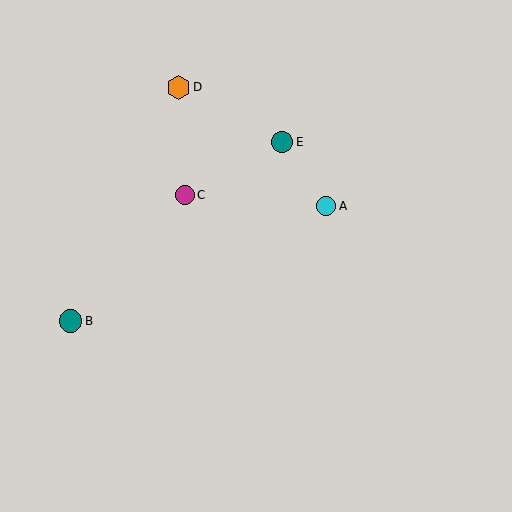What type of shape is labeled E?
Shape E is a teal circle.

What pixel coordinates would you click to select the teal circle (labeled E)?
Click at (282, 142) to select the teal circle E.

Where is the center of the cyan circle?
The center of the cyan circle is at (326, 206).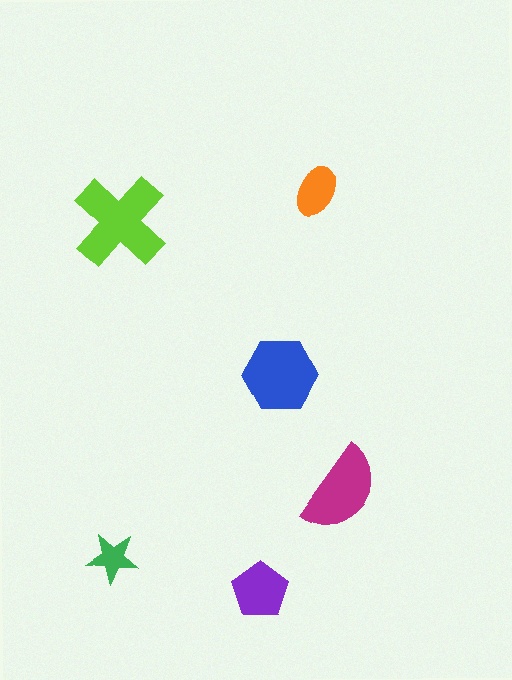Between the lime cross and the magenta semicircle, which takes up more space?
The lime cross.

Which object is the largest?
The lime cross.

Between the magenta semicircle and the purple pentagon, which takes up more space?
The magenta semicircle.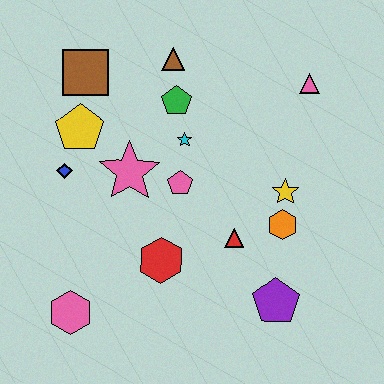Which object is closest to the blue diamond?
The yellow pentagon is closest to the blue diamond.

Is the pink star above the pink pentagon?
Yes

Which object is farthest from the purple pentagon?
The brown square is farthest from the purple pentagon.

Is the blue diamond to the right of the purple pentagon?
No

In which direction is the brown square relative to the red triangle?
The brown square is above the red triangle.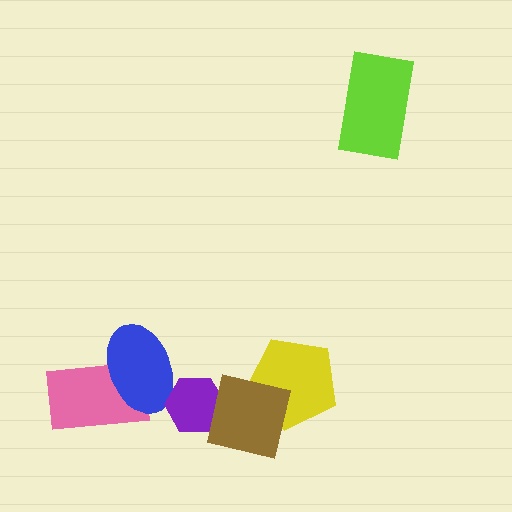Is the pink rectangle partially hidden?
Yes, it is partially covered by another shape.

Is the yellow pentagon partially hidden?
Yes, it is partially covered by another shape.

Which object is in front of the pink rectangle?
The blue ellipse is in front of the pink rectangle.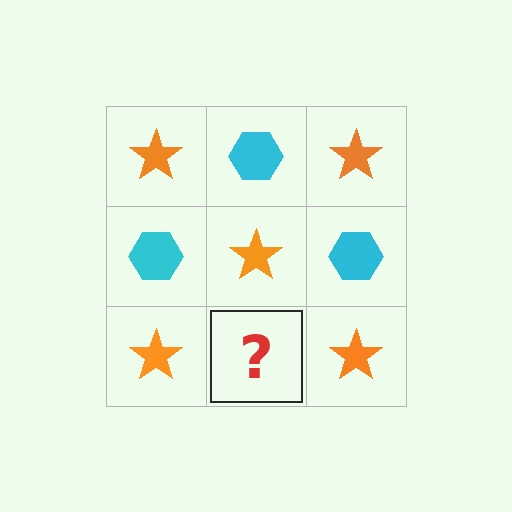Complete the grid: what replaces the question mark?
The question mark should be replaced with a cyan hexagon.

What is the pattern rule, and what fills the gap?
The rule is that it alternates orange star and cyan hexagon in a checkerboard pattern. The gap should be filled with a cyan hexagon.